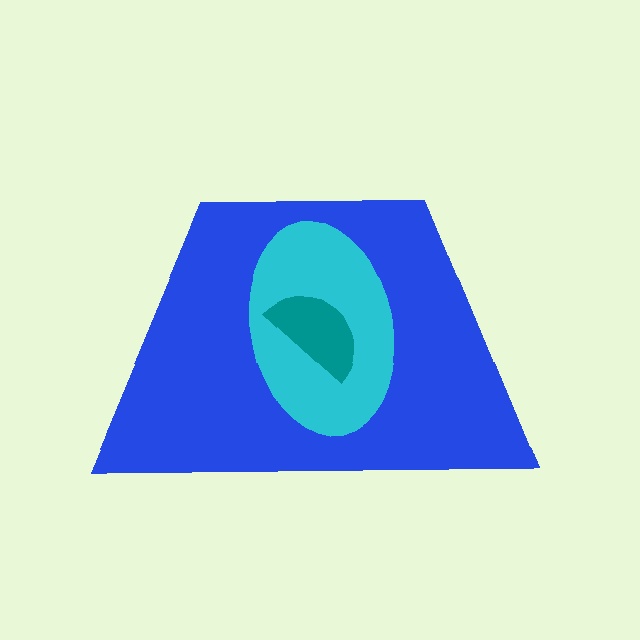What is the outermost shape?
The blue trapezoid.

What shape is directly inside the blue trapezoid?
The cyan ellipse.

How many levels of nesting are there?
3.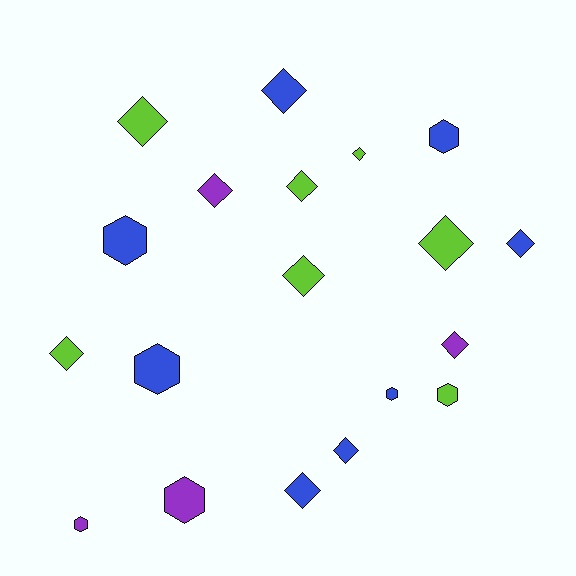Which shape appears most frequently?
Diamond, with 12 objects.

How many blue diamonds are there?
There are 4 blue diamonds.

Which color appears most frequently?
Blue, with 8 objects.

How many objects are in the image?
There are 19 objects.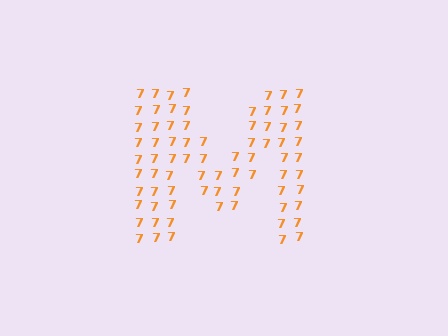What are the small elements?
The small elements are digit 7's.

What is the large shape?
The large shape is the letter M.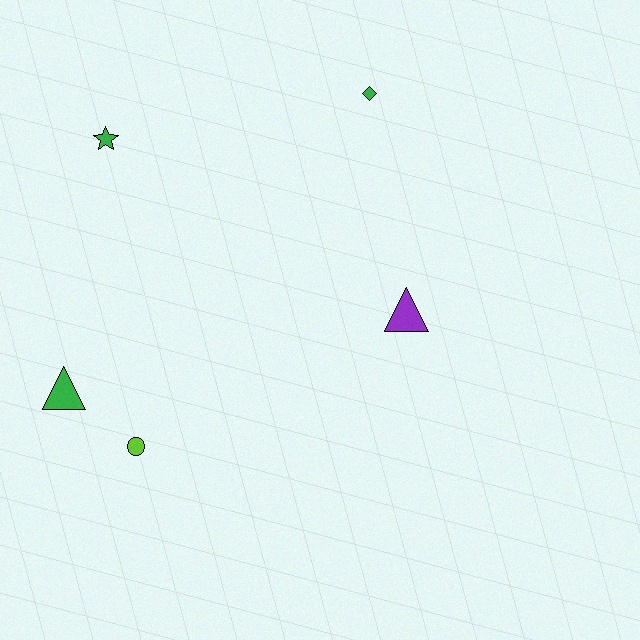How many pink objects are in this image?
There are no pink objects.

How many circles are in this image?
There is 1 circle.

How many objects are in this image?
There are 5 objects.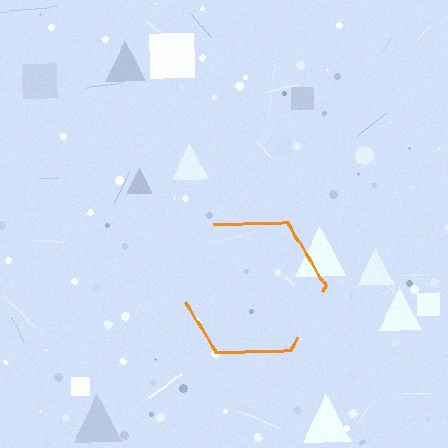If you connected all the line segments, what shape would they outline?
They would outline a hexagon.